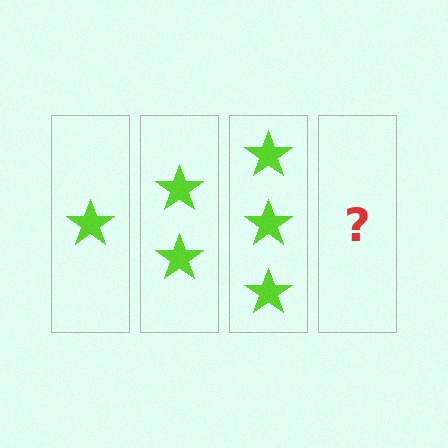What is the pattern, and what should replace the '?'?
The pattern is that each step adds one more star. The '?' should be 4 stars.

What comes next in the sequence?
The next element should be 4 stars.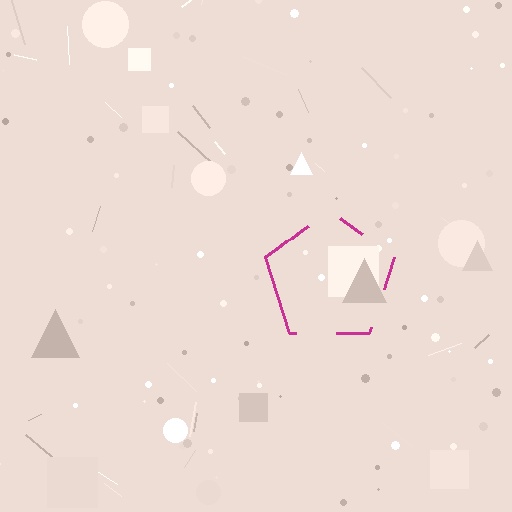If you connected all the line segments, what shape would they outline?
They would outline a pentagon.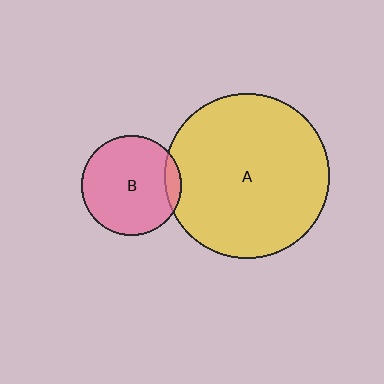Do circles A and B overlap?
Yes.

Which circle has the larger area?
Circle A (yellow).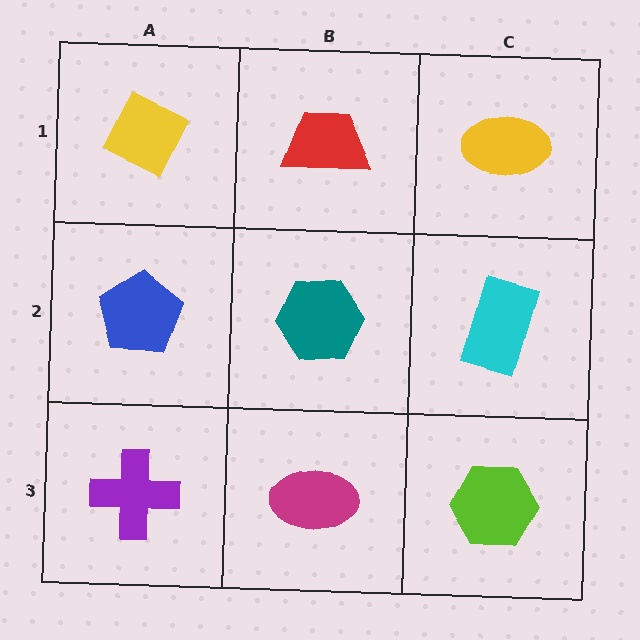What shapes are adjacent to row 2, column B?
A red trapezoid (row 1, column B), a magenta ellipse (row 3, column B), a blue pentagon (row 2, column A), a cyan rectangle (row 2, column C).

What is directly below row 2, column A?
A purple cross.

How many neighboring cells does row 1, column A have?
2.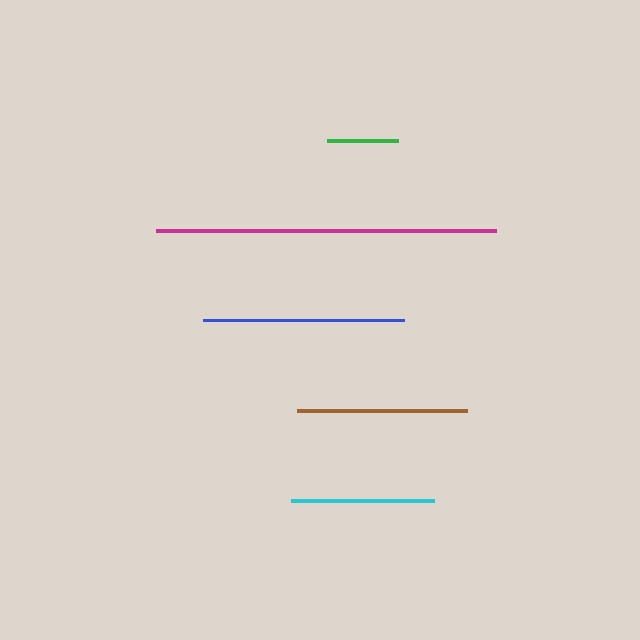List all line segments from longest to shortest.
From longest to shortest: magenta, blue, brown, cyan, green.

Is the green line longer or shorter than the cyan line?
The cyan line is longer than the green line.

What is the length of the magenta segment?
The magenta segment is approximately 341 pixels long.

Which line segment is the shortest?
The green line is the shortest at approximately 71 pixels.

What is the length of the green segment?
The green segment is approximately 71 pixels long.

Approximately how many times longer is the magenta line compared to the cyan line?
The magenta line is approximately 2.4 times the length of the cyan line.